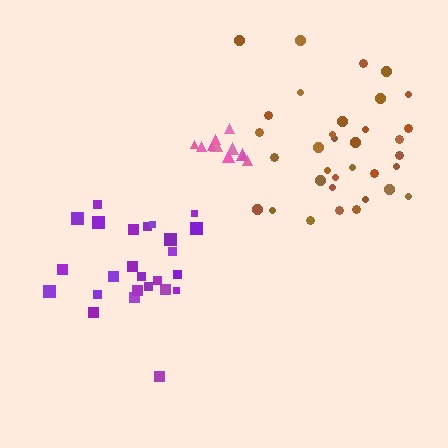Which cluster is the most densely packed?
Pink.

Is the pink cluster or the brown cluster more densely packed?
Pink.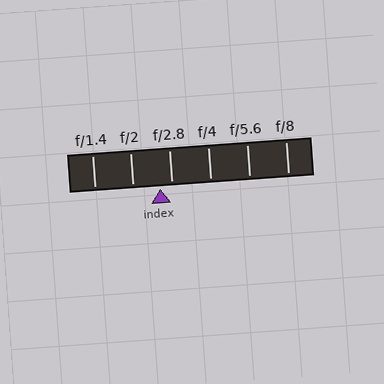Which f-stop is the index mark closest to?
The index mark is closest to f/2.8.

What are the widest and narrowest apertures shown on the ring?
The widest aperture shown is f/1.4 and the narrowest is f/8.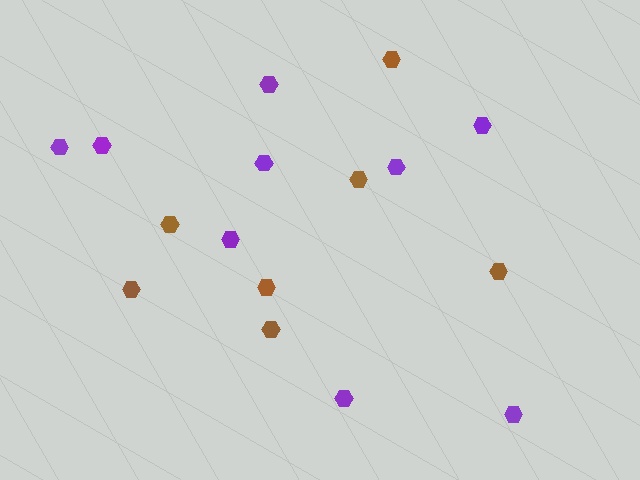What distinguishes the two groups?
There are 2 groups: one group of brown hexagons (7) and one group of purple hexagons (9).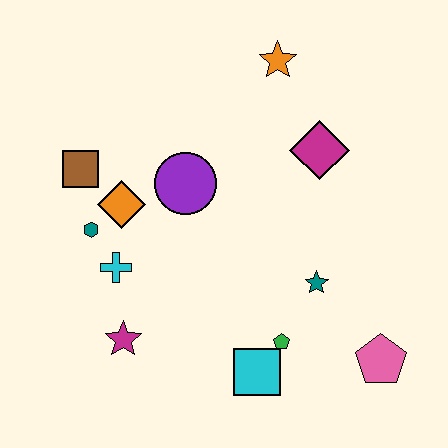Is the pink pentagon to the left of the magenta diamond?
No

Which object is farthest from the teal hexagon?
The pink pentagon is farthest from the teal hexagon.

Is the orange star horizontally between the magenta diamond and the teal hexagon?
Yes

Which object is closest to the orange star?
The magenta diamond is closest to the orange star.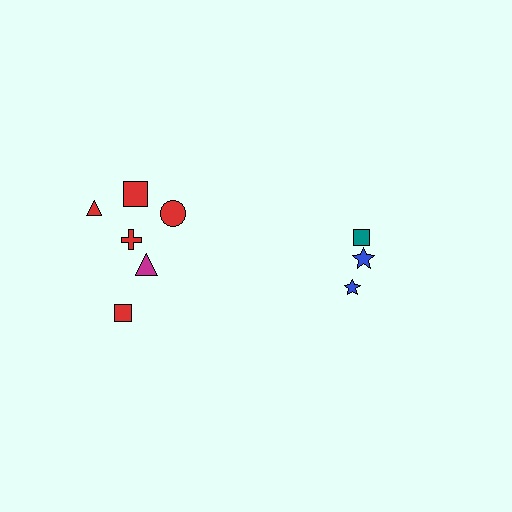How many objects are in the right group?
There are 3 objects.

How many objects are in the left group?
There are 6 objects.